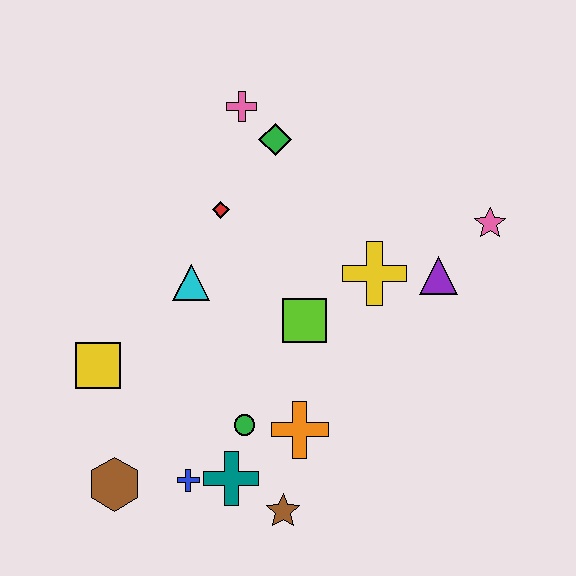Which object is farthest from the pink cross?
The brown star is farthest from the pink cross.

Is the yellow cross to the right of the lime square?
Yes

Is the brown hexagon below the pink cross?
Yes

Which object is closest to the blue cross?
The teal cross is closest to the blue cross.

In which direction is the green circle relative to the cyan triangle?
The green circle is below the cyan triangle.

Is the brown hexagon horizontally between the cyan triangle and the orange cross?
No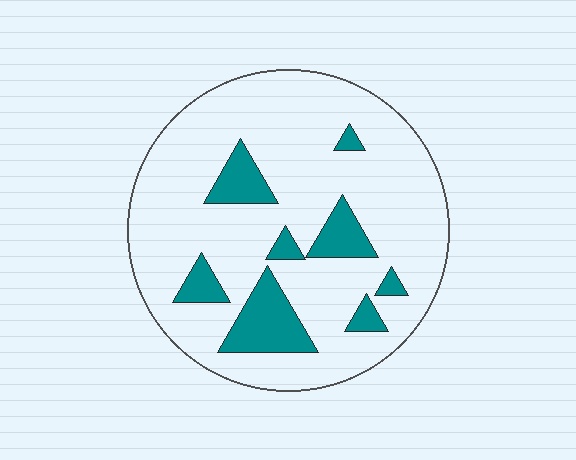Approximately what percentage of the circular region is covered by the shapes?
Approximately 15%.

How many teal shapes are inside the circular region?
8.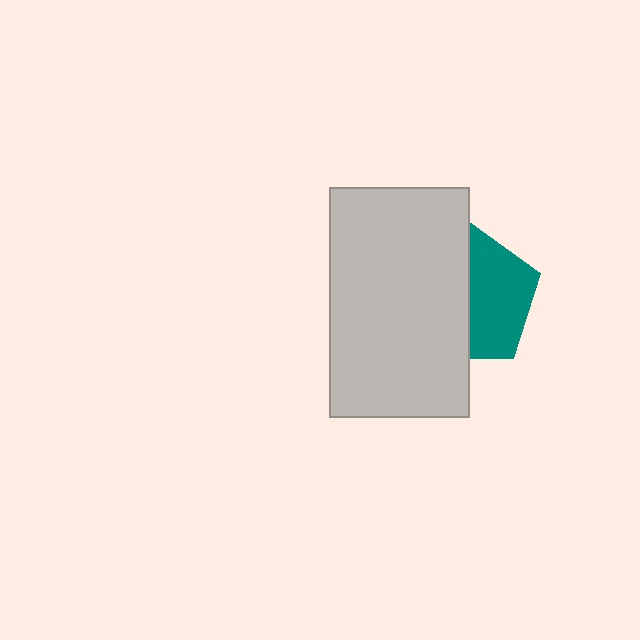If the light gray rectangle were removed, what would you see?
You would see the complete teal pentagon.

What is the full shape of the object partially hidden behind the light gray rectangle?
The partially hidden object is a teal pentagon.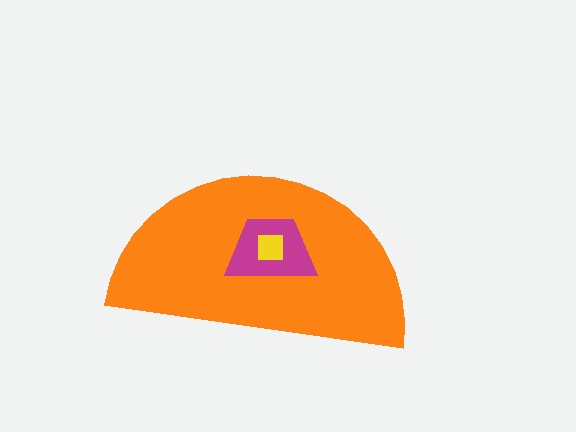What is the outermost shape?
The orange semicircle.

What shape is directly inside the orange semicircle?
The magenta trapezoid.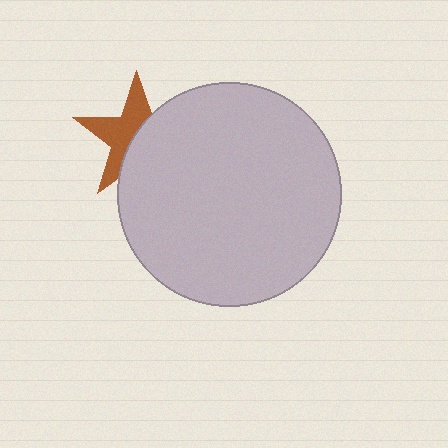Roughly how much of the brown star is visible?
About half of it is visible (roughly 50%).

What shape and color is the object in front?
The object in front is a light gray circle.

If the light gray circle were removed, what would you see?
You would see the complete brown star.